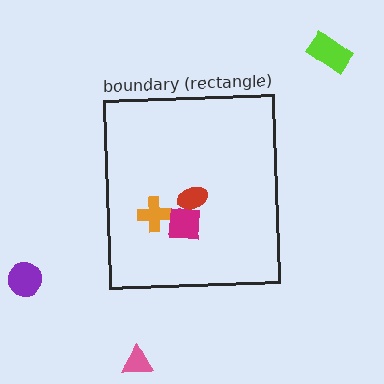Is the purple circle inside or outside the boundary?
Outside.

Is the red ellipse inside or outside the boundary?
Inside.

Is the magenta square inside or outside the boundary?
Inside.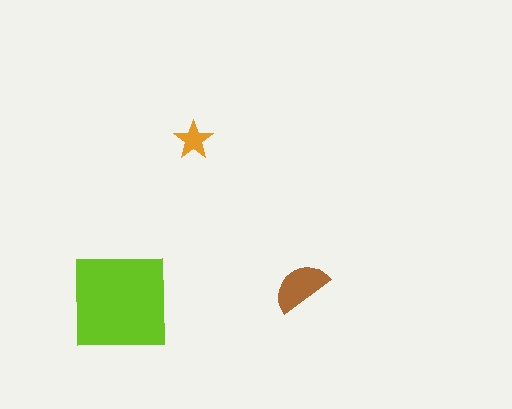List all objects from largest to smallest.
The lime square, the brown semicircle, the orange star.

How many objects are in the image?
There are 3 objects in the image.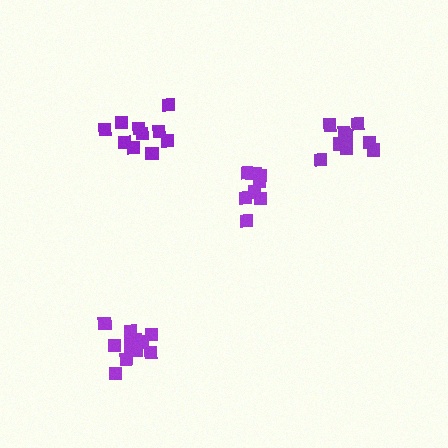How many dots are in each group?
Group 1: 9 dots, Group 2: 10 dots, Group 3: 12 dots, Group 4: 9 dots (40 total).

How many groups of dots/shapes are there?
There are 4 groups.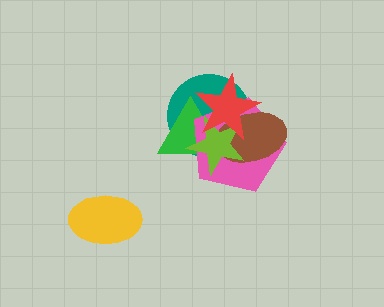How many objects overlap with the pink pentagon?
5 objects overlap with the pink pentagon.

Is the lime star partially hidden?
Yes, it is partially covered by another shape.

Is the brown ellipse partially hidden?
Yes, it is partially covered by another shape.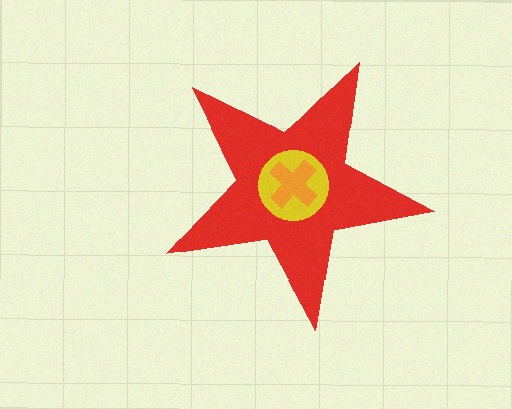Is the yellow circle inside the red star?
Yes.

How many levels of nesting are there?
3.